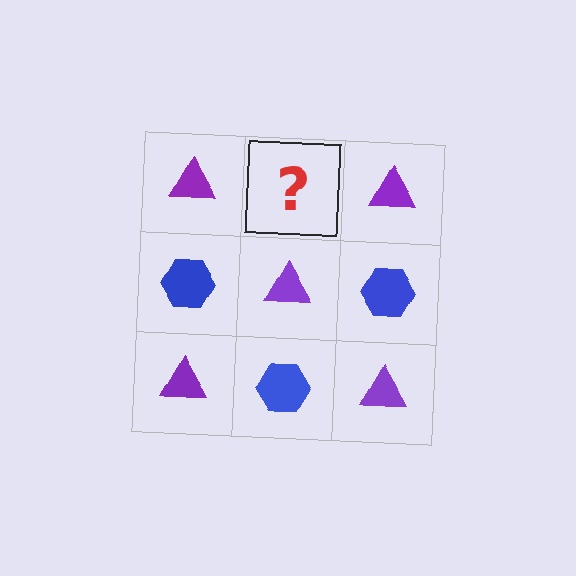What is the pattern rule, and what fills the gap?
The rule is that it alternates purple triangle and blue hexagon in a checkerboard pattern. The gap should be filled with a blue hexagon.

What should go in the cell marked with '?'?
The missing cell should contain a blue hexagon.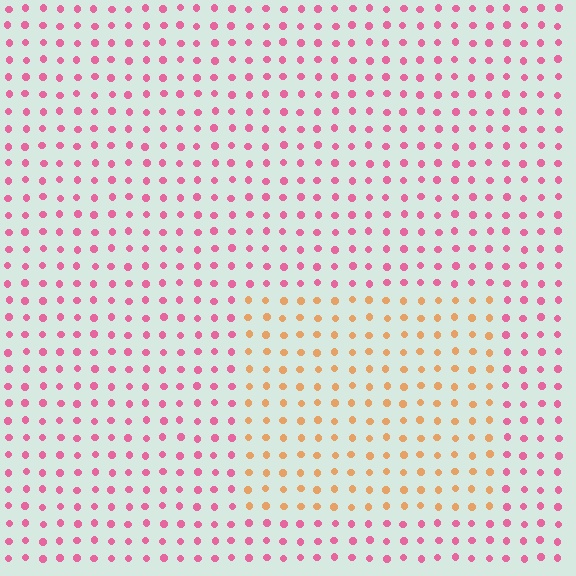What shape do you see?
I see a rectangle.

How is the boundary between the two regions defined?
The boundary is defined purely by a slight shift in hue (about 54 degrees). Spacing, size, and orientation are identical on both sides.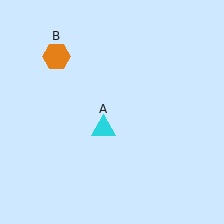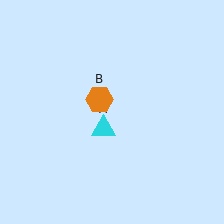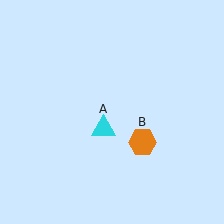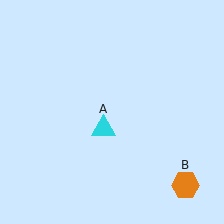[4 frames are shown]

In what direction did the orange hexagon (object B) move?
The orange hexagon (object B) moved down and to the right.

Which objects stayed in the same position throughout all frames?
Cyan triangle (object A) remained stationary.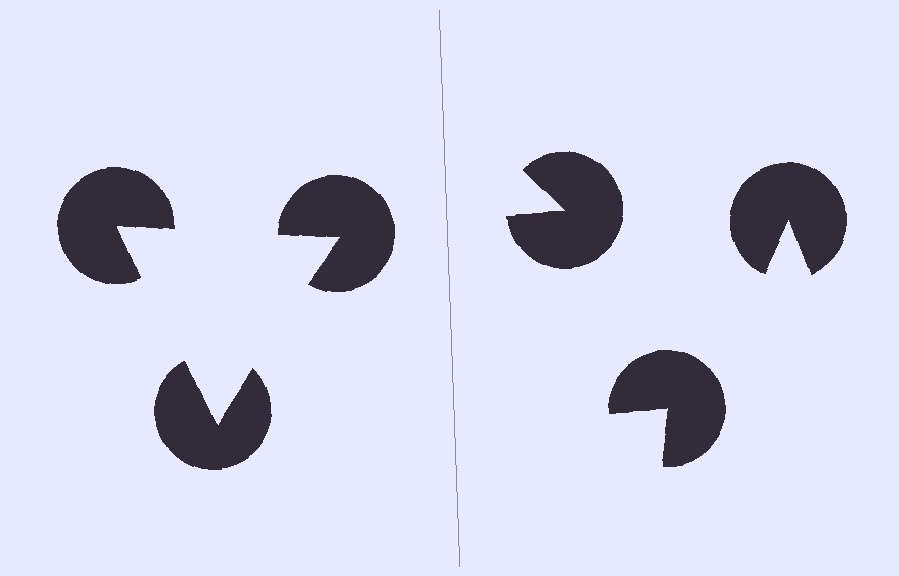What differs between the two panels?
The pac-man discs are positioned identically on both sides; only the wedge orientations differ. On the left they align to a triangle; on the right they are misaligned.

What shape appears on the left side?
An illusory triangle.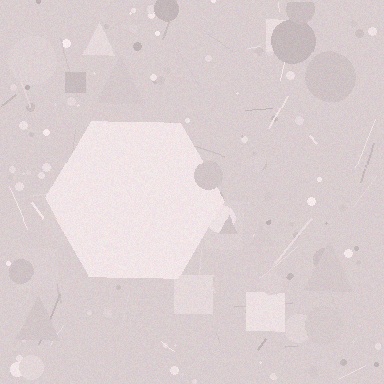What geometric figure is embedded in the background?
A hexagon is embedded in the background.